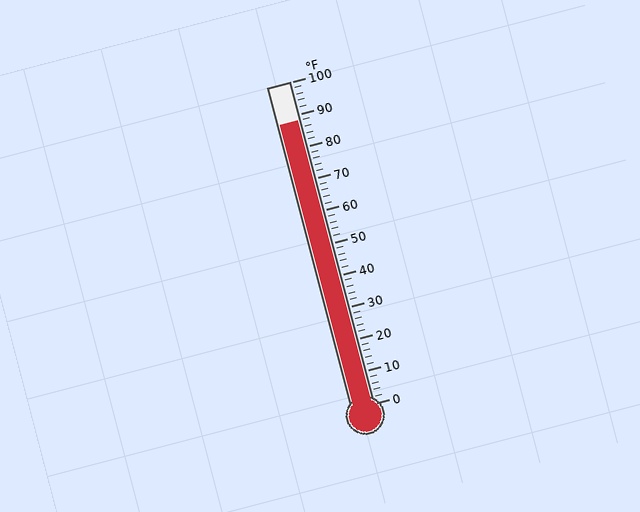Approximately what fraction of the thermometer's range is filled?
The thermometer is filled to approximately 90% of its range.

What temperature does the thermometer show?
The thermometer shows approximately 88°F.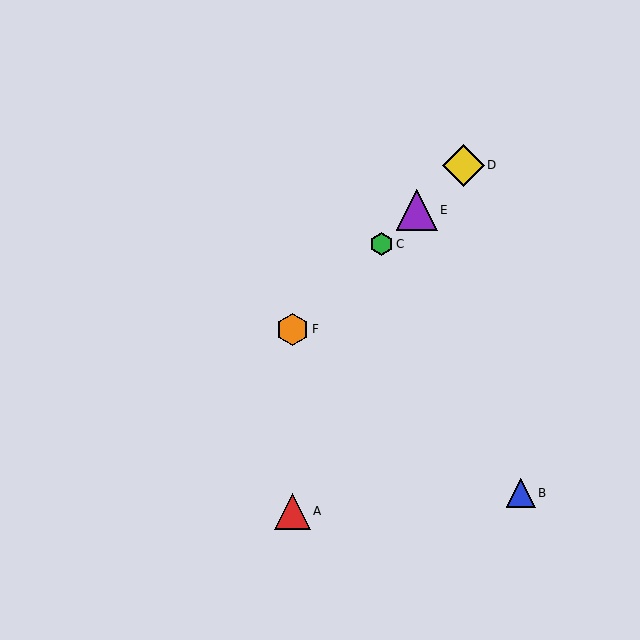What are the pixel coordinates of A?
Object A is at (292, 511).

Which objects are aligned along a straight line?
Objects C, D, E, F are aligned along a straight line.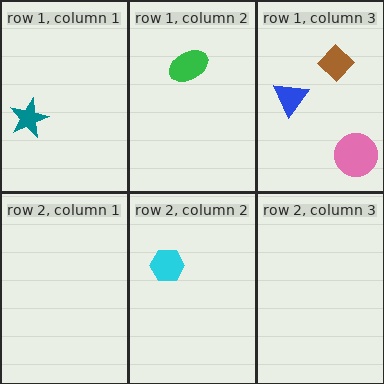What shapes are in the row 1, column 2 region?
The green ellipse.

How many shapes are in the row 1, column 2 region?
1.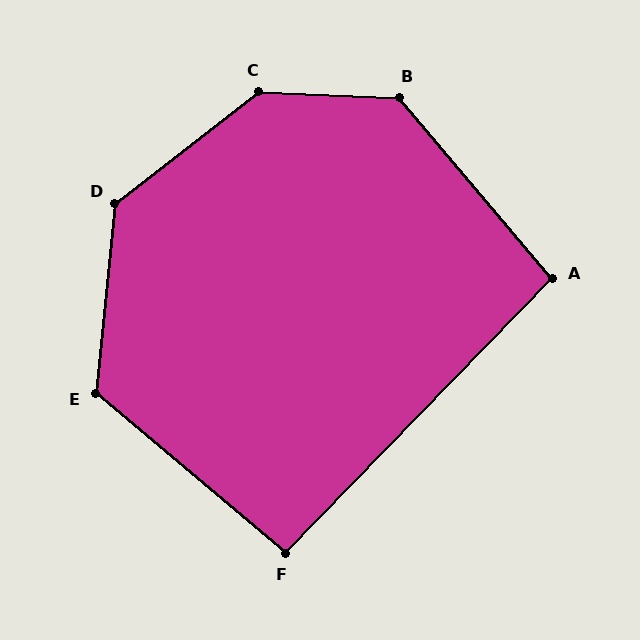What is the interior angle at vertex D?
Approximately 133 degrees (obtuse).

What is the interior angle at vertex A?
Approximately 96 degrees (obtuse).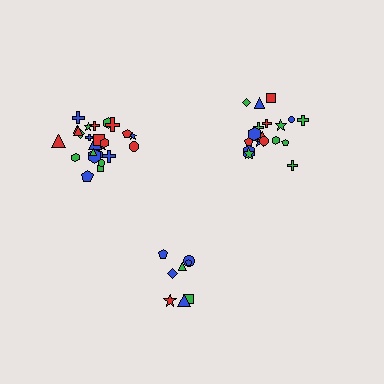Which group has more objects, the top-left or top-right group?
The top-left group.